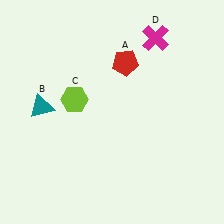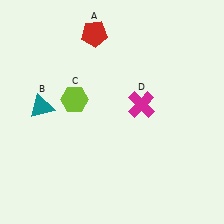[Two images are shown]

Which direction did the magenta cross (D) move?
The magenta cross (D) moved down.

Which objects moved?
The objects that moved are: the red pentagon (A), the magenta cross (D).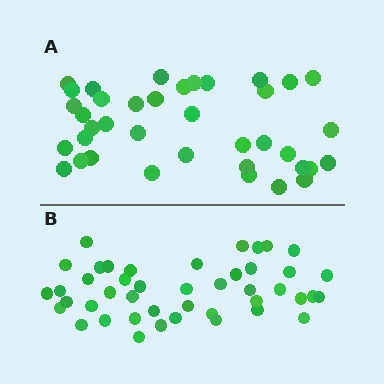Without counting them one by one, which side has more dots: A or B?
Region B (the bottom region) has more dots.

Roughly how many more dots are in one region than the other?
Region B has about 6 more dots than region A.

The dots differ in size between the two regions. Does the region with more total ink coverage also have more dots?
No. Region A has more total ink coverage because its dots are larger, but region B actually contains more individual dots. Total area can be misleading — the number of items is what matters here.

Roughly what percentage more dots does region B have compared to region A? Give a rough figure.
About 15% more.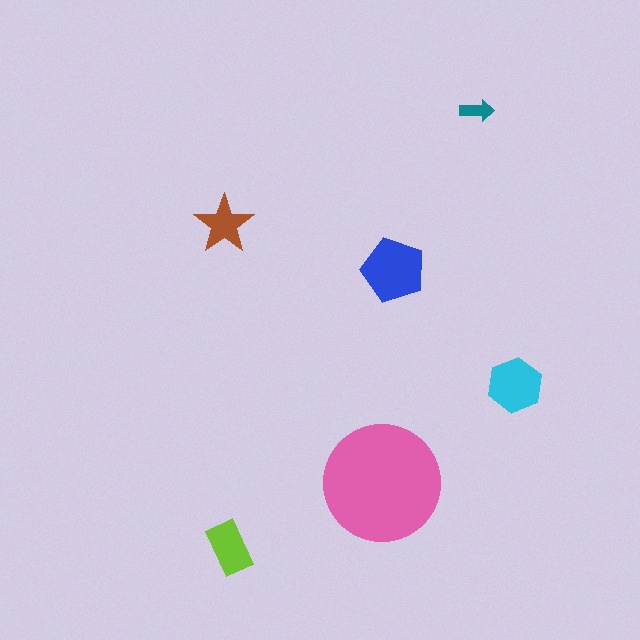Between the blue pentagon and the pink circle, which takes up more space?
The pink circle.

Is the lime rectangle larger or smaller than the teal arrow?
Larger.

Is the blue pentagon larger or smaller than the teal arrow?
Larger.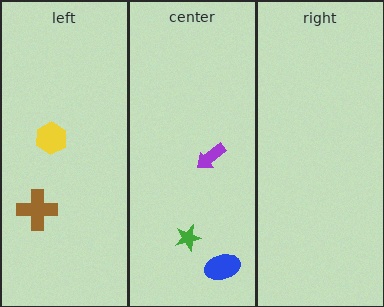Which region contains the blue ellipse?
The center region.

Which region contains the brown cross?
The left region.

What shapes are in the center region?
The blue ellipse, the purple arrow, the green star.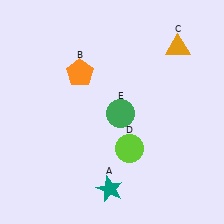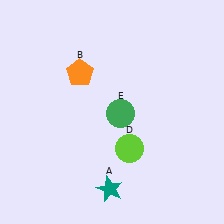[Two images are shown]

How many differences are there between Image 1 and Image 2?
There is 1 difference between the two images.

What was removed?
The orange triangle (C) was removed in Image 2.